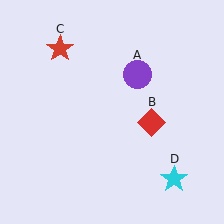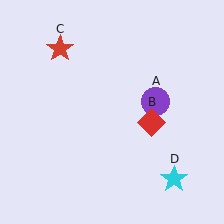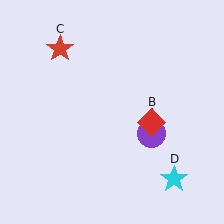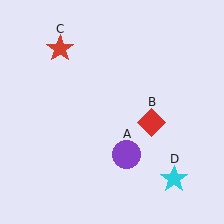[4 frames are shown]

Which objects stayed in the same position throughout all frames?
Red diamond (object B) and red star (object C) and cyan star (object D) remained stationary.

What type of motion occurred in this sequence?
The purple circle (object A) rotated clockwise around the center of the scene.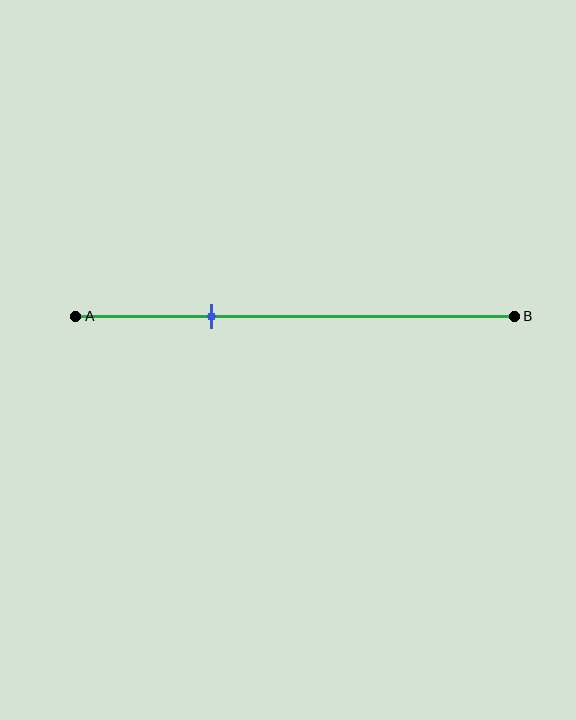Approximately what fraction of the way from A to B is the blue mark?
The blue mark is approximately 30% of the way from A to B.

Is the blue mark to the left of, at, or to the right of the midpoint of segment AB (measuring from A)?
The blue mark is to the left of the midpoint of segment AB.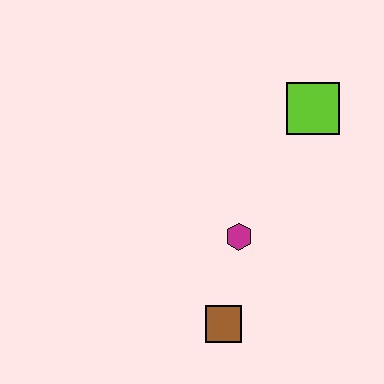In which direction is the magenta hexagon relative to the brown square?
The magenta hexagon is above the brown square.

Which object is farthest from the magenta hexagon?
The lime square is farthest from the magenta hexagon.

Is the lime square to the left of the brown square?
No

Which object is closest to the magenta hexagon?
The brown square is closest to the magenta hexagon.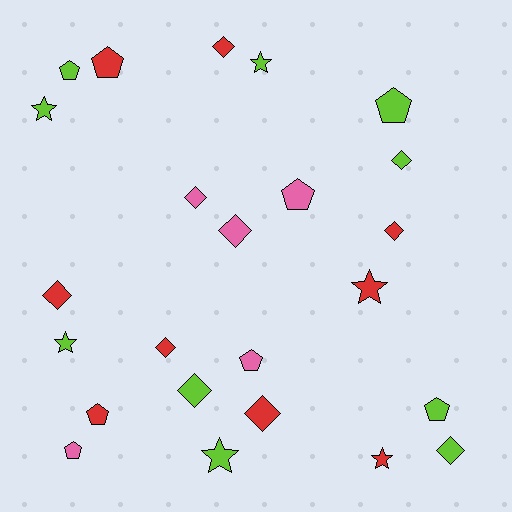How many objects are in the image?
There are 24 objects.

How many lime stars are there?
There are 4 lime stars.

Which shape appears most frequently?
Diamond, with 10 objects.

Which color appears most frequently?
Lime, with 10 objects.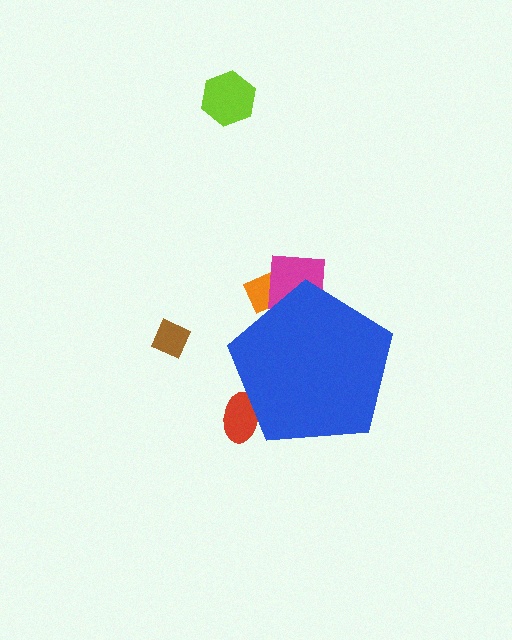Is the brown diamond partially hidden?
No, the brown diamond is fully visible.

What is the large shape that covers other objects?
A blue pentagon.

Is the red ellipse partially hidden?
Yes, the red ellipse is partially hidden behind the blue pentagon.